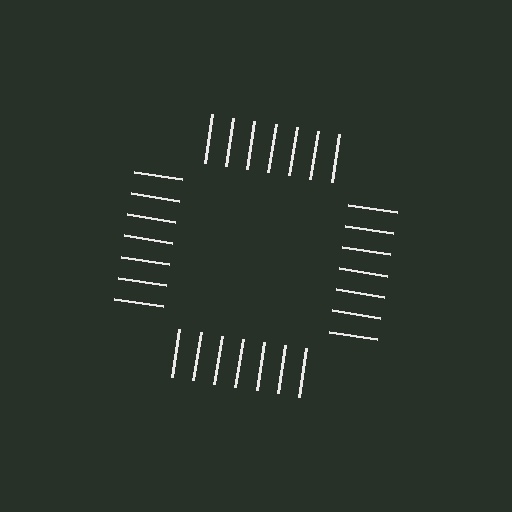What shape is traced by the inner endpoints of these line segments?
An illusory square — the line segments terminate on its edges but no continuous stroke is drawn.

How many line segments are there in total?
28 — 7 along each of the 4 edges.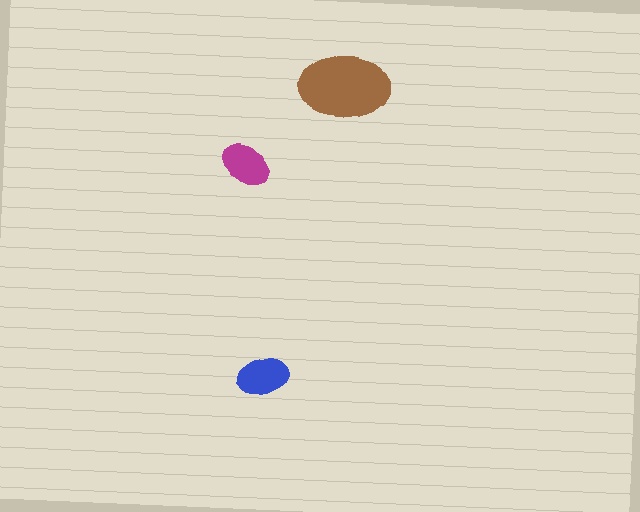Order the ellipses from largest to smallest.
the brown one, the blue one, the magenta one.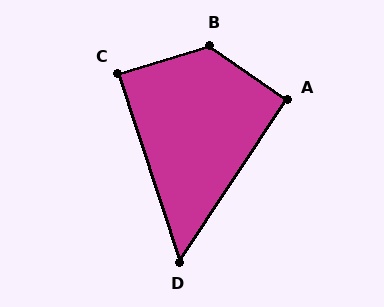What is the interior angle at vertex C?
Approximately 89 degrees (approximately right).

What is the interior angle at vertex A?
Approximately 91 degrees (approximately right).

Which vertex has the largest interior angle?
B, at approximately 128 degrees.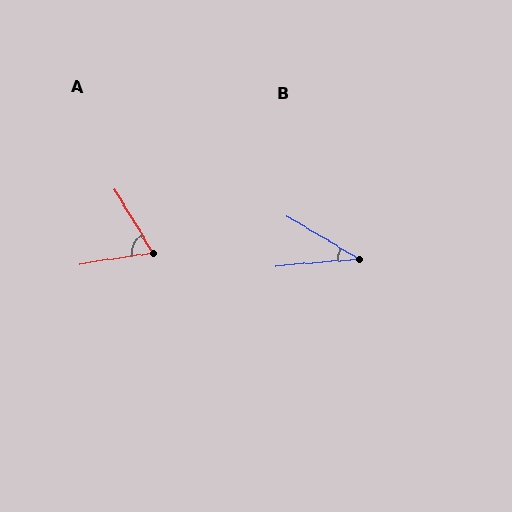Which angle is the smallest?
B, at approximately 35 degrees.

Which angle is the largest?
A, at approximately 68 degrees.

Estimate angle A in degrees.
Approximately 68 degrees.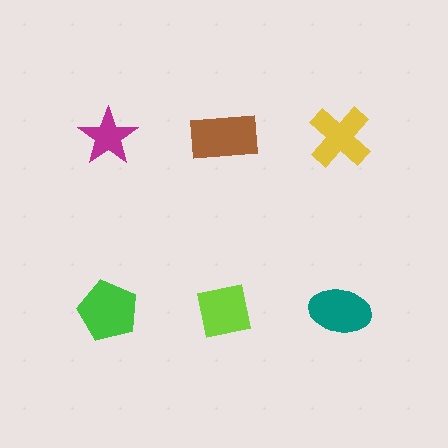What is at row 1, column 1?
A magenta star.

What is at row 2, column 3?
A teal ellipse.